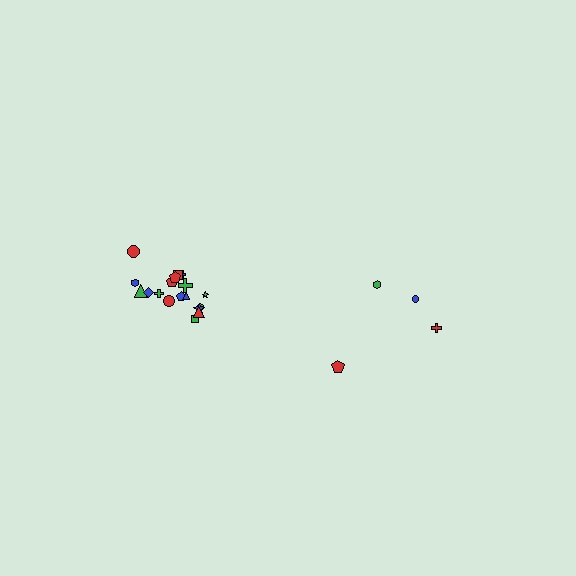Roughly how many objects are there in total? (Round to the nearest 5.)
Roughly 20 objects in total.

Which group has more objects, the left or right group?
The left group.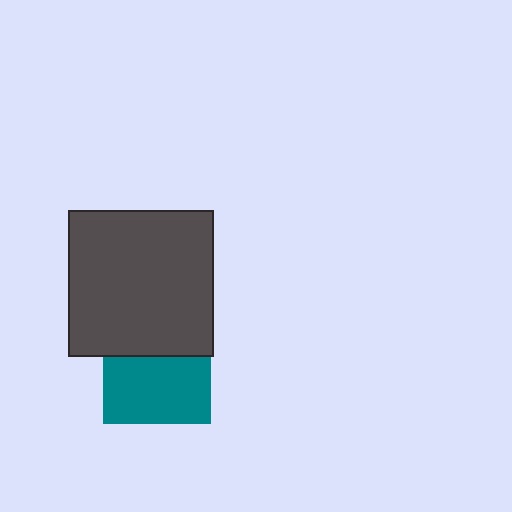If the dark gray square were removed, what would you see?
You would see the complete teal square.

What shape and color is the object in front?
The object in front is a dark gray square.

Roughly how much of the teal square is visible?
About half of it is visible (roughly 61%).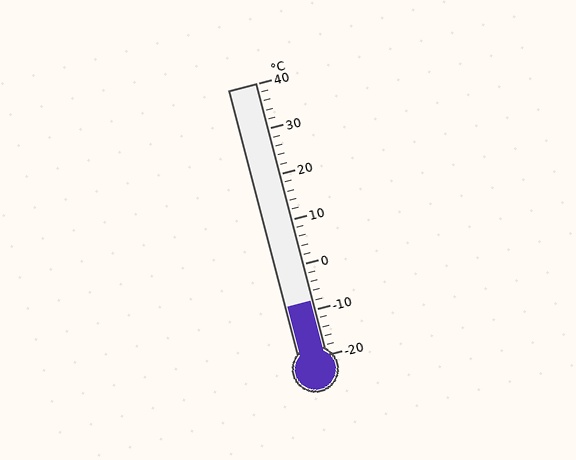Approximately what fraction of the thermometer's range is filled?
The thermometer is filled to approximately 20% of its range.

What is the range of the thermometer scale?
The thermometer scale ranges from -20°C to 40°C.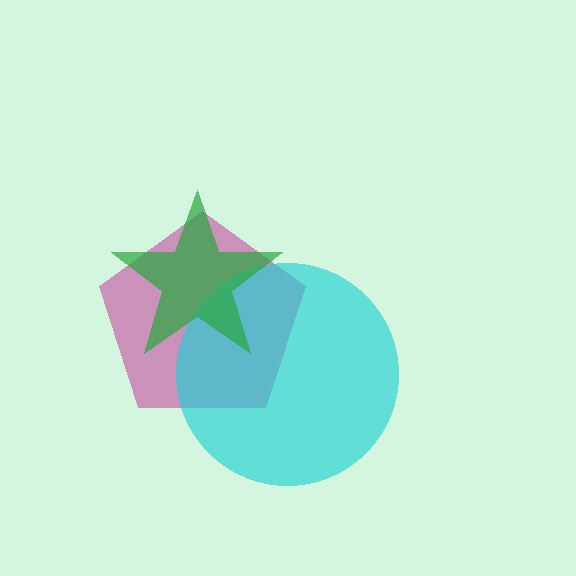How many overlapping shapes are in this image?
There are 3 overlapping shapes in the image.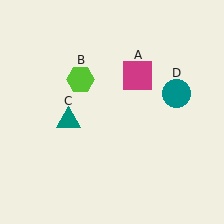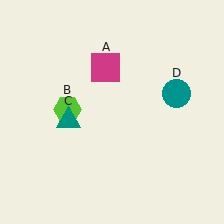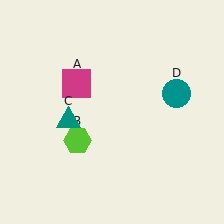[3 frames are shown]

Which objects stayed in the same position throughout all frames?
Teal triangle (object C) and teal circle (object D) remained stationary.